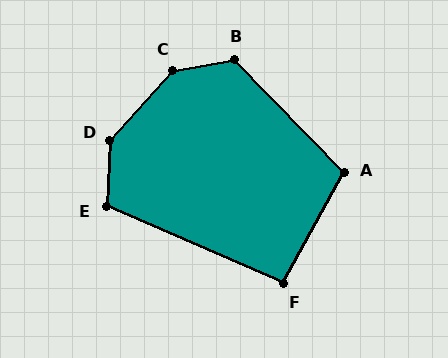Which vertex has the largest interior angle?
C, at approximately 142 degrees.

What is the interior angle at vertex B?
Approximately 124 degrees (obtuse).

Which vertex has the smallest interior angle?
F, at approximately 95 degrees.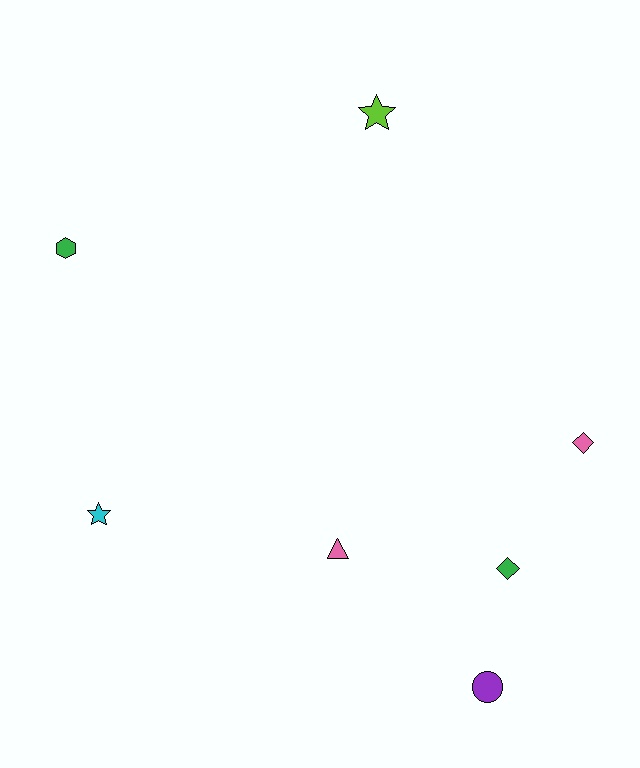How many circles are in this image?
There is 1 circle.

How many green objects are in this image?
There are 2 green objects.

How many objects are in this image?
There are 7 objects.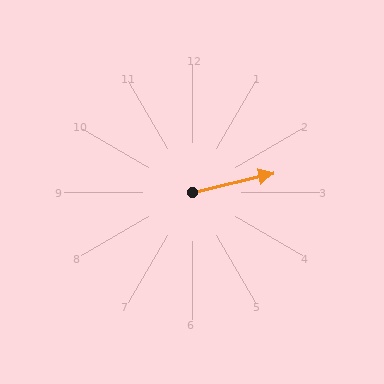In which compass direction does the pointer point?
East.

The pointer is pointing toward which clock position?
Roughly 3 o'clock.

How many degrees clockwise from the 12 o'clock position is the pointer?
Approximately 77 degrees.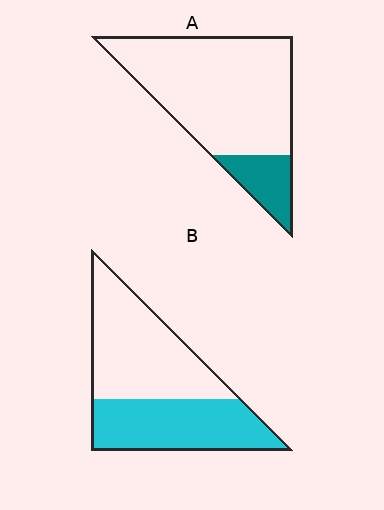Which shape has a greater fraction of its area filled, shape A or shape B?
Shape B.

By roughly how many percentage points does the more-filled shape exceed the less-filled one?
By roughly 30 percentage points (B over A).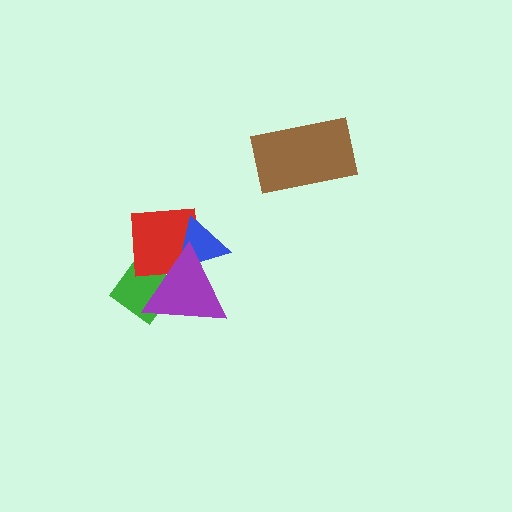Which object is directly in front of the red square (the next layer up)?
The blue triangle is directly in front of the red square.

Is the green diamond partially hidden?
Yes, it is partially covered by another shape.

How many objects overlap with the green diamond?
2 objects overlap with the green diamond.